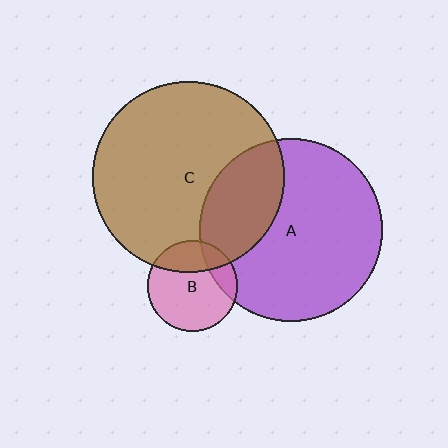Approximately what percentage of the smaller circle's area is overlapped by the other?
Approximately 15%.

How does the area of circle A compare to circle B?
Approximately 4.1 times.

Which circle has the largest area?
Circle C (brown).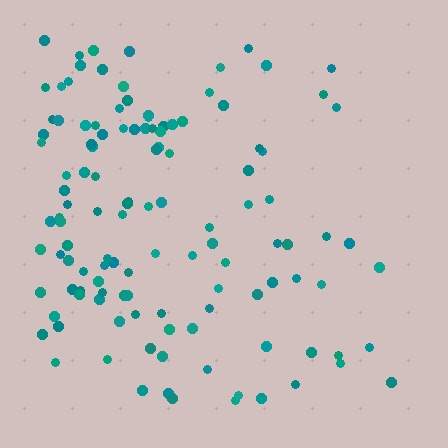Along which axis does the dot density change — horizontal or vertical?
Horizontal.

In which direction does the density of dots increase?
From right to left, with the left side densest.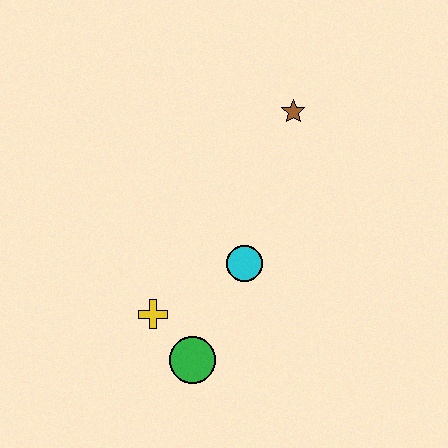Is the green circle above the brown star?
No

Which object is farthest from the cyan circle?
The brown star is farthest from the cyan circle.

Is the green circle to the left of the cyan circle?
Yes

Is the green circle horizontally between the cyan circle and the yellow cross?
Yes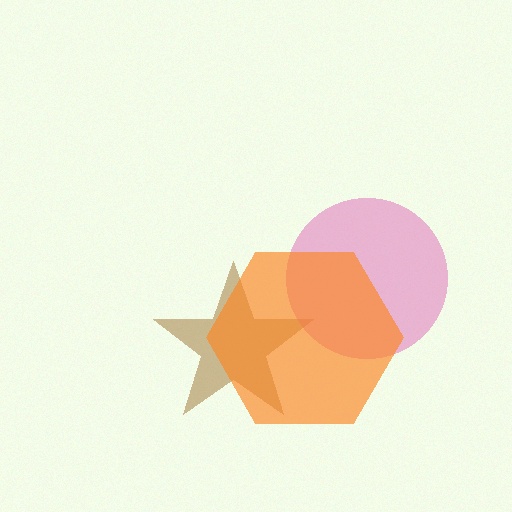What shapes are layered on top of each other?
The layered shapes are: a brown star, a pink circle, an orange hexagon.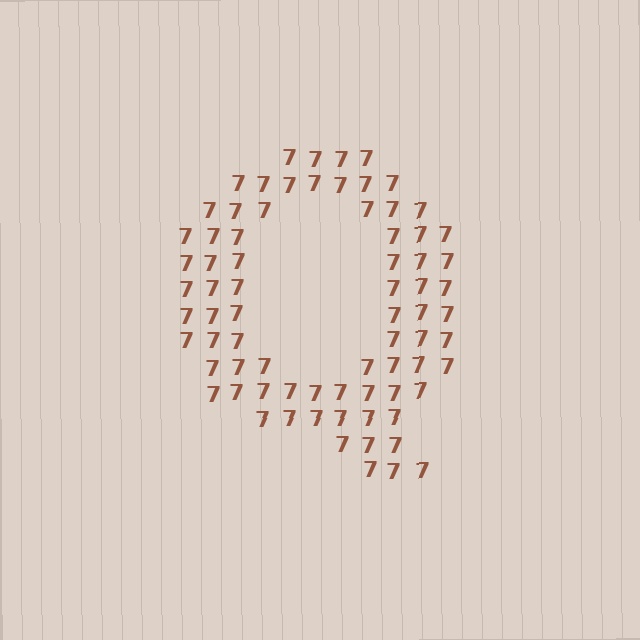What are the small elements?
The small elements are digit 7's.